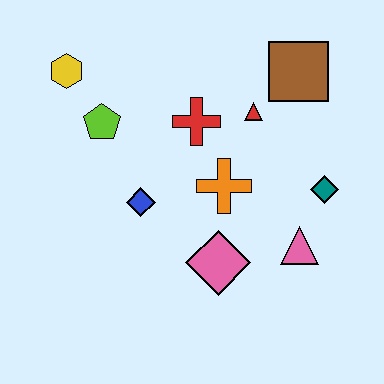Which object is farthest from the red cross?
The pink triangle is farthest from the red cross.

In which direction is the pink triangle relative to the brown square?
The pink triangle is below the brown square.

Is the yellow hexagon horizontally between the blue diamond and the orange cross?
No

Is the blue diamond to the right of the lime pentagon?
Yes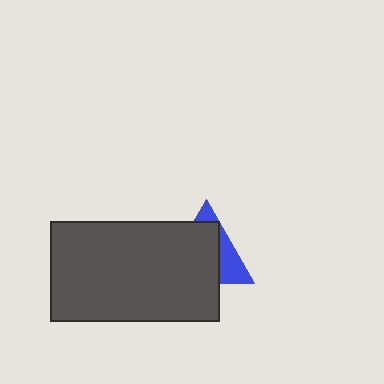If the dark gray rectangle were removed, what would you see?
You would see the complete blue triangle.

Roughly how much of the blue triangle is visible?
A small part of it is visible (roughly 34%).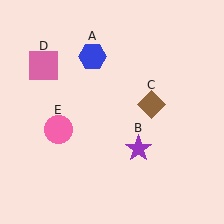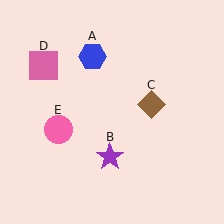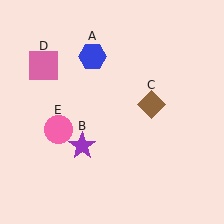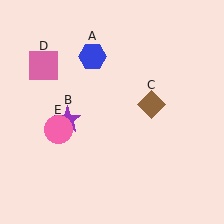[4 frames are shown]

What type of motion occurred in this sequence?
The purple star (object B) rotated clockwise around the center of the scene.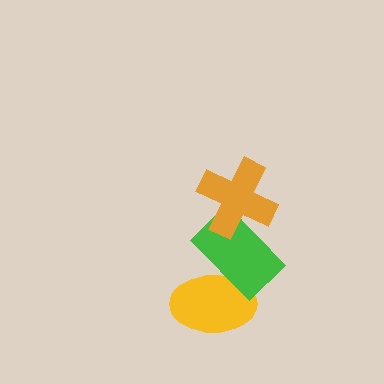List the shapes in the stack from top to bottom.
From top to bottom: the orange cross, the green rectangle, the yellow ellipse.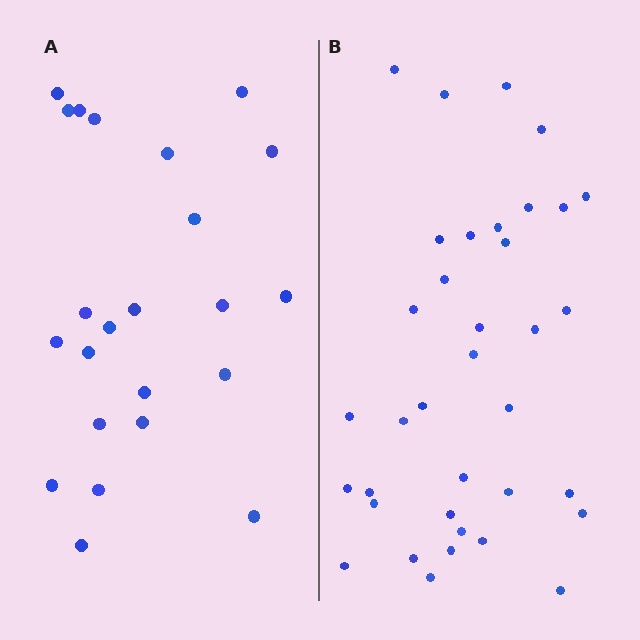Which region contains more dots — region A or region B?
Region B (the right region) has more dots.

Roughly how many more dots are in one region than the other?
Region B has approximately 15 more dots than region A.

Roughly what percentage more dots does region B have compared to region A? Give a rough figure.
About 55% more.